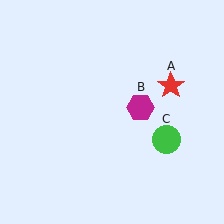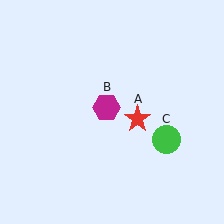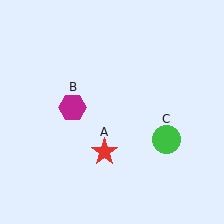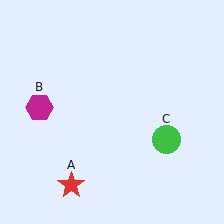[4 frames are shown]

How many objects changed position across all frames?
2 objects changed position: red star (object A), magenta hexagon (object B).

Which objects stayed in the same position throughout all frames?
Green circle (object C) remained stationary.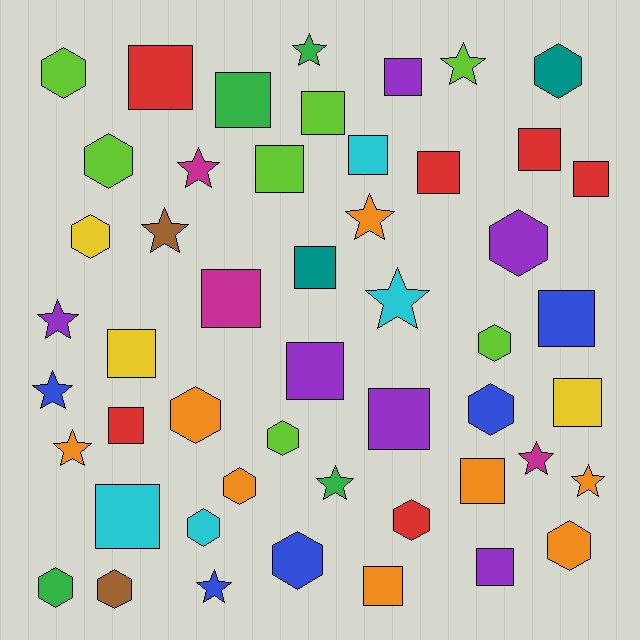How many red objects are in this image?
There are 6 red objects.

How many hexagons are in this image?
There are 16 hexagons.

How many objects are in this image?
There are 50 objects.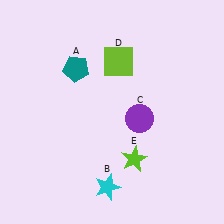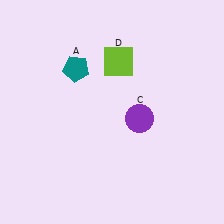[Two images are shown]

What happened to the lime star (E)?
The lime star (E) was removed in Image 2. It was in the bottom-right area of Image 1.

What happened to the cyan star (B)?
The cyan star (B) was removed in Image 2. It was in the bottom-left area of Image 1.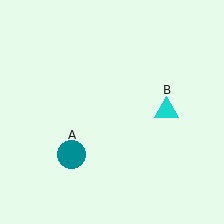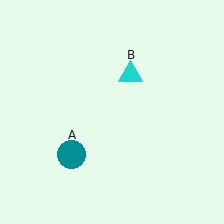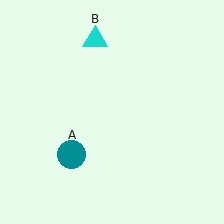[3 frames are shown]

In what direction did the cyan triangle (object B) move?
The cyan triangle (object B) moved up and to the left.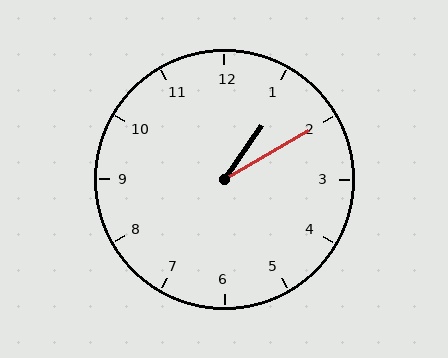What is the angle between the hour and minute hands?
Approximately 25 degrees.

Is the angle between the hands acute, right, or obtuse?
It is acute.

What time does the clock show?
1:10.